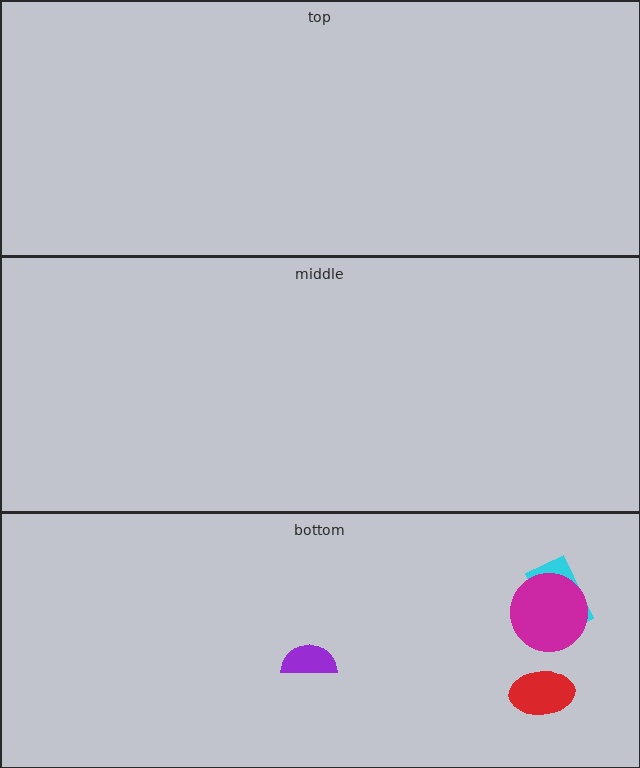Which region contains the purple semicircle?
The bottom region.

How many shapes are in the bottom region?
4.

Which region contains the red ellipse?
The bottom region.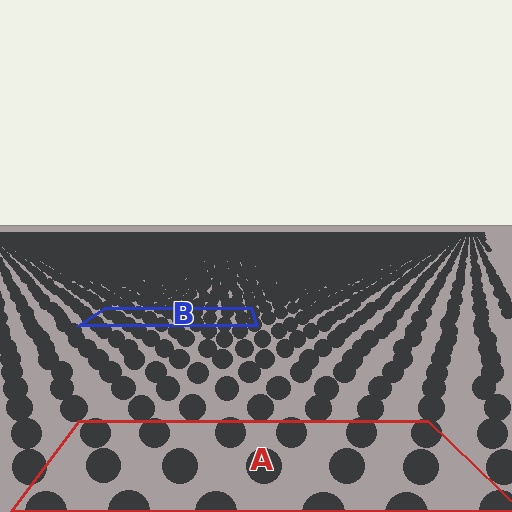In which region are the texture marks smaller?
The texture marks are smaller in region B, because it is farther away.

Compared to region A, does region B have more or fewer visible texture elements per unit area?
Region B has more texture elements per unit area — they are packed more densely because it is farther away.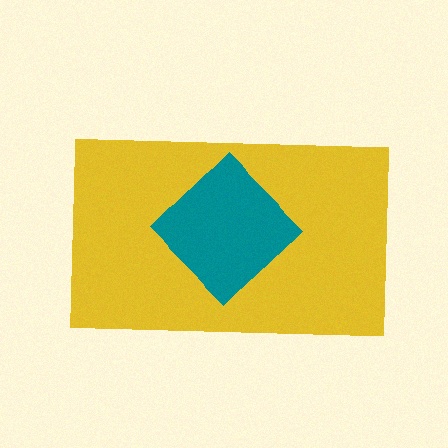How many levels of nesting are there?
2.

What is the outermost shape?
The yellow rectangle.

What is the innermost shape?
The teal diamond.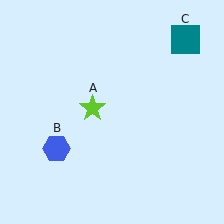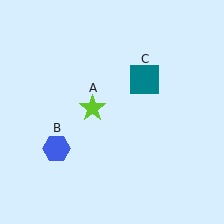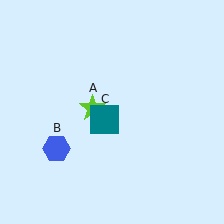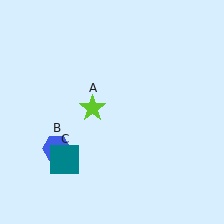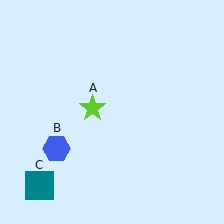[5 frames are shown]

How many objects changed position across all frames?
1 object changed position: teal square (object C).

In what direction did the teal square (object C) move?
The teal square (object C) moved down and to the left.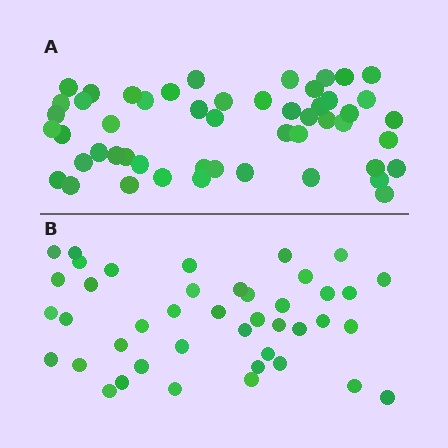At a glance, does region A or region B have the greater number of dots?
Region A (the top region) has more dots.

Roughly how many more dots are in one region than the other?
Region A has roughly 8 or so more dots than region B.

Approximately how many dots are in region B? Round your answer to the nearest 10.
About 40 dots. (The exact count is 42, which rounds to 40.)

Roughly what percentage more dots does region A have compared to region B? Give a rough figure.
About 20% more.